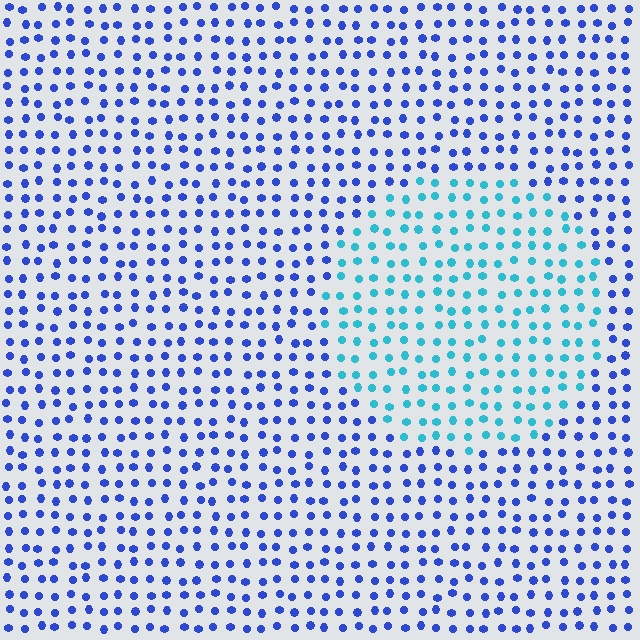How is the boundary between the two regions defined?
The boundary is defined purely by a slight shift in hue (about 44 degrees). Spacing, size, and orientation are identical on both sides.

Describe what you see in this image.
The image is filled with small blue elements in a uniform arrangement. A circle-shaped region is visible where the elements are tinted to a slightly different hue, forming a subtle color boundary.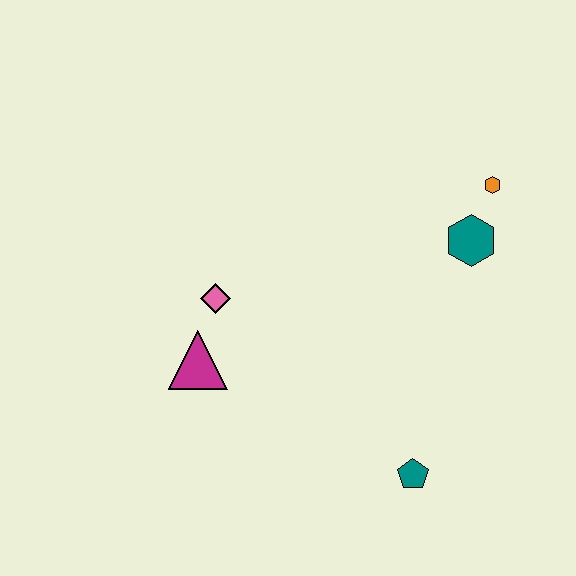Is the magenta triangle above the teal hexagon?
No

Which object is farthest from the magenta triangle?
The orange hexagon is farthest from the magenta triangle.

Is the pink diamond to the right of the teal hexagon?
No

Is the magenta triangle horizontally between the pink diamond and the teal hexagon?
No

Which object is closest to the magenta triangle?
The pink diamond is closest to the magenta triangle.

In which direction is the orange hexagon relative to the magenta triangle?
The orange hexagon is to the right of the magenta triangle.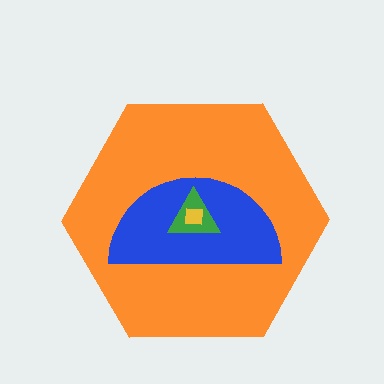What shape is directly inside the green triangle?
The yellow square.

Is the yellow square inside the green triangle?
Yes.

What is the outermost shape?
The orange hexagon.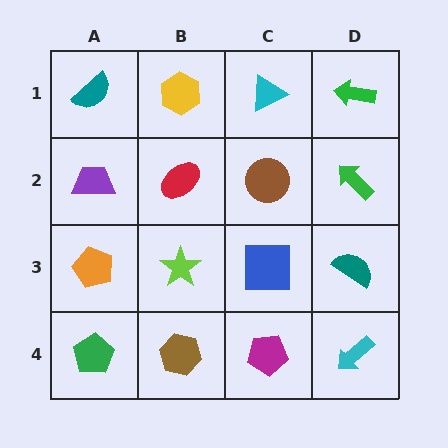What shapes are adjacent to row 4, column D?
A teal semicircle (row 3, column D), a magenta pentagon (row 4, column C).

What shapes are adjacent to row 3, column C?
A brown circle (row 2, column C), a magenta pentagon (row 4, column C), a lime star (row 3, column B), a teal semicircle (row 3, column D).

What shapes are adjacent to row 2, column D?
A green arrow (row 1, column D), a teal semicircle (row 3, column D), a brown circle (row 2, column C).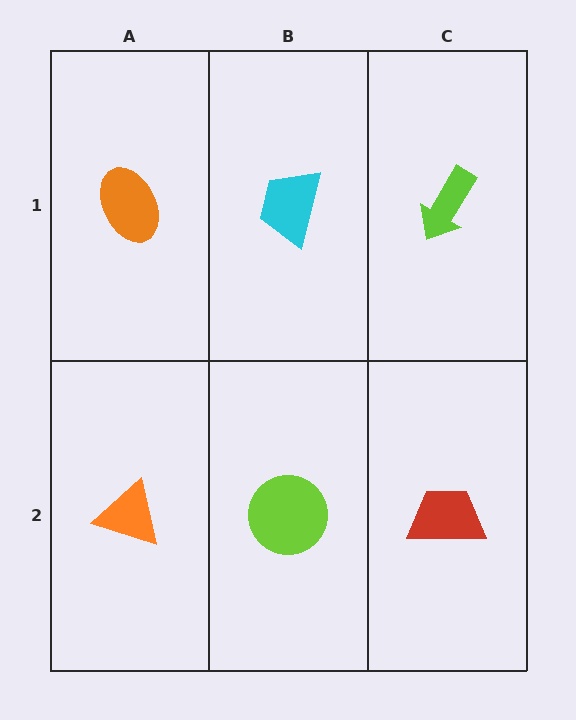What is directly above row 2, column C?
A lime arrow.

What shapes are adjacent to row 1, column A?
An orange triangle (row 2, column A), a cyan trapezoid (row 1, column B).